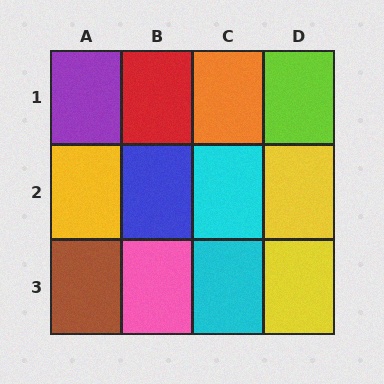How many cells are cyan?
2 cells are cyan.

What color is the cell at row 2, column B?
Blue.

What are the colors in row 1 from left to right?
Purple, red, orange, lime.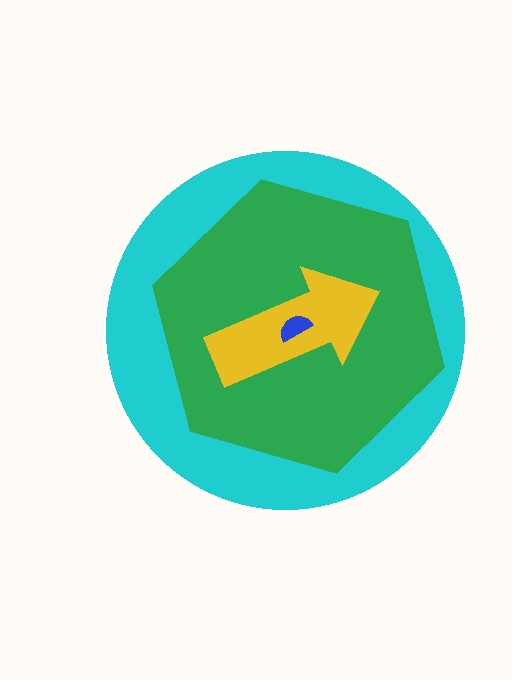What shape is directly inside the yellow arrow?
The blue semicircle.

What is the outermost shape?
The cyan circle.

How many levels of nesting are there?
4.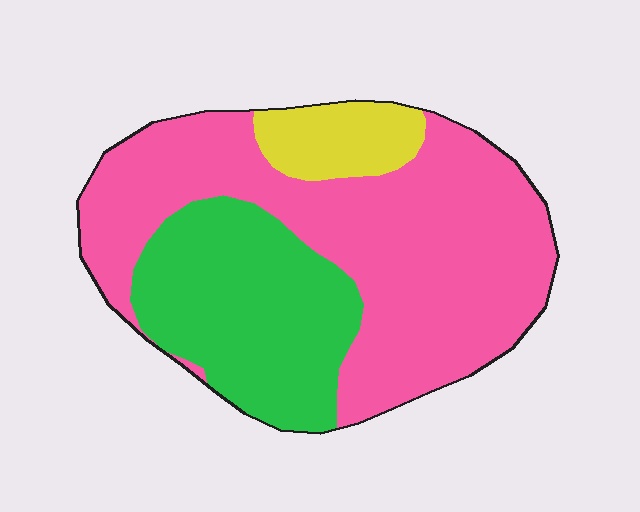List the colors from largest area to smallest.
From largest to smallest: pink, green, yellow.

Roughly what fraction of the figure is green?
Green covers about 30% of the figure.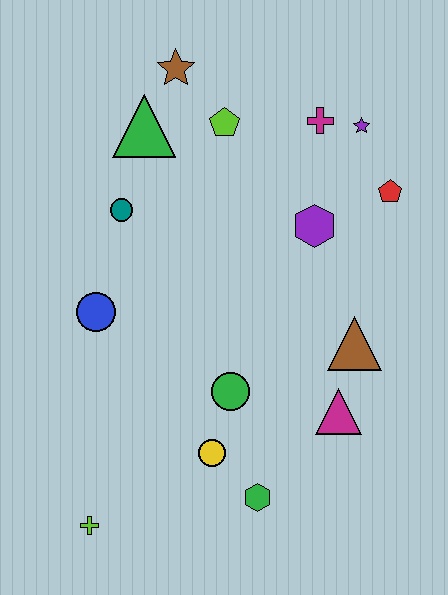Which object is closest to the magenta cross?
The purple star is closest to the magenta cross.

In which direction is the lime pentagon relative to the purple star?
The lime pentagon is to the left of the purple star.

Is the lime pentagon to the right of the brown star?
Yes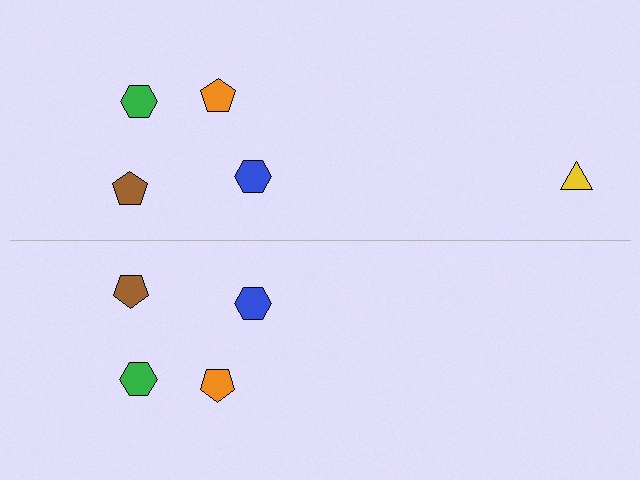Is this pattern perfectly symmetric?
No, the pattern is not perfectly symmetric. A yellow triangle is missing from the bottom side.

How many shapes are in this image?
There are 9 shapes in this image.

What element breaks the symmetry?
A yellow triangle is missing from the bottom side.